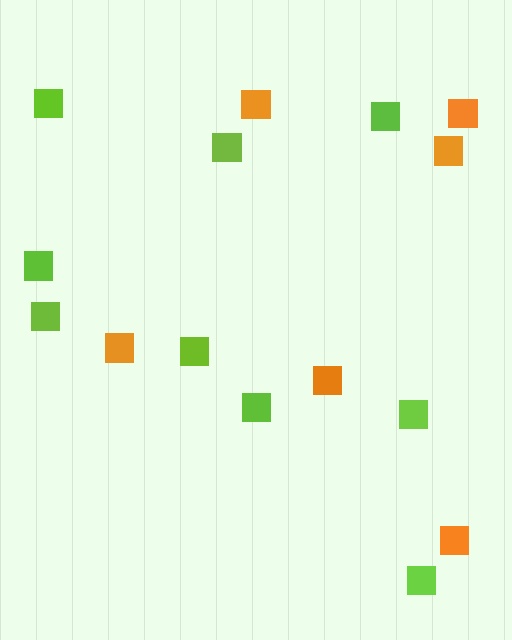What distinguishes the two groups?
There are 2 groups: one group of orange squares (6) and one group of lime squares (9).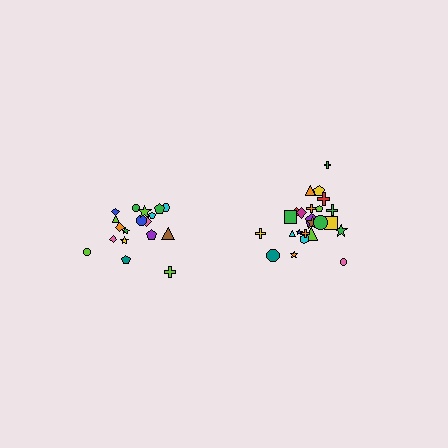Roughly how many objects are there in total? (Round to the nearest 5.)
Roughly 45 objects in total.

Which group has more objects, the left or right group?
The right group.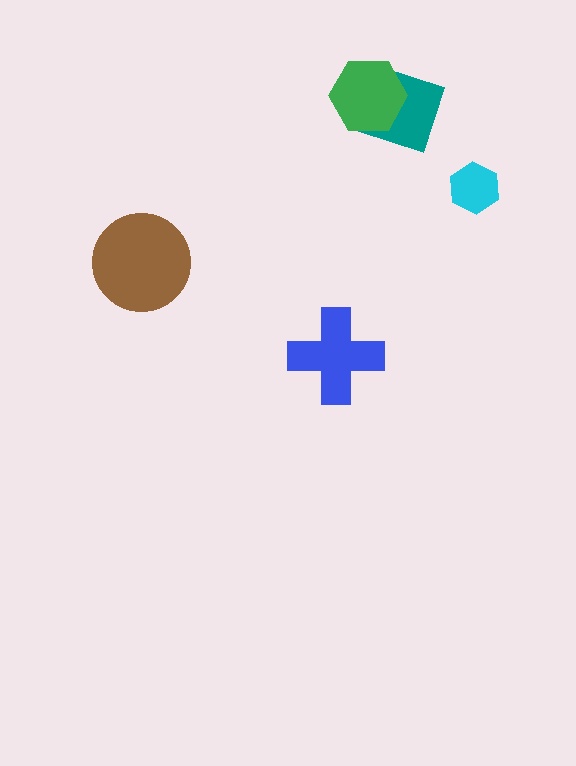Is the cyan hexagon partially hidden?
No, no other shape covers it.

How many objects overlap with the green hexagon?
1 object overlaps with the green hexagon.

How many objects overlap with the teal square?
1 object overlaps with the teal square.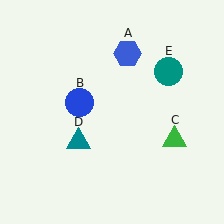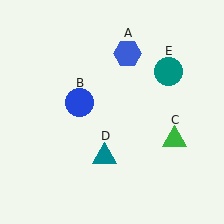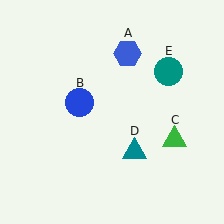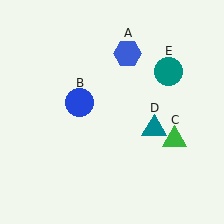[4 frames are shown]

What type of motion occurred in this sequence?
The teal triangle (object D) rotated counterclockwise around the center of the scene.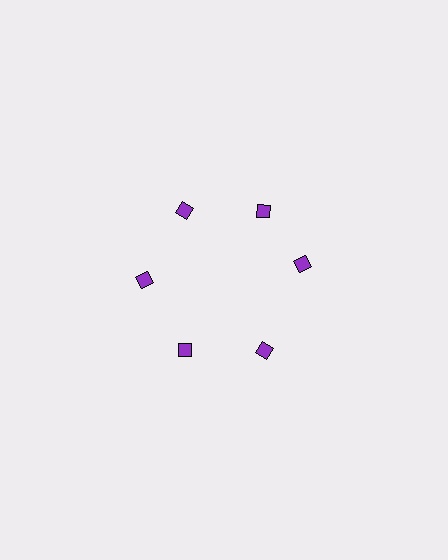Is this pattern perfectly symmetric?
No. The 6 purple diamonds are arranged in a ring, but one element near the 3 o'clock position is rotated out of alignment along the ring, breaking the 6-fold rotational symmetry.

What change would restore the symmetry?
The symmetry would be restored by rotating it back into even spacing with its neighbors so that all 6 diamonds sit at equal angles and equal distance from the center.